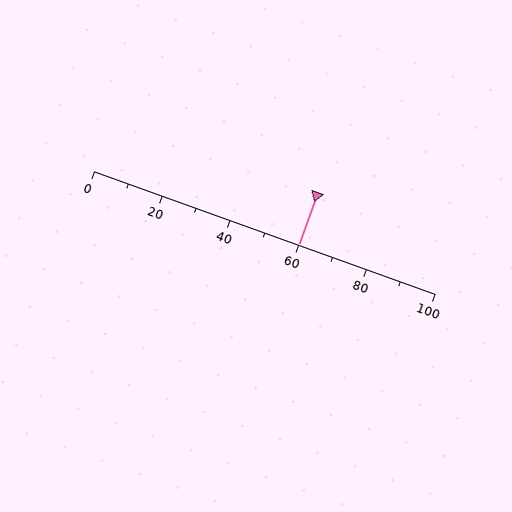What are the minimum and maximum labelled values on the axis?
The axis runs from 0 to 100.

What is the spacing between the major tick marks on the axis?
The major ticks are spaced 20 apart.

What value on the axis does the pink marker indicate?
The marker indicates approximately 60.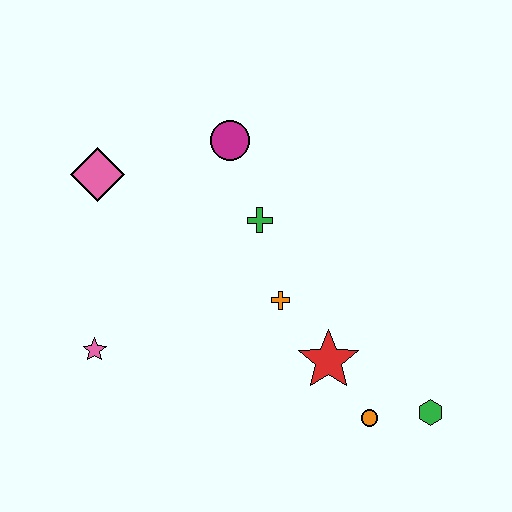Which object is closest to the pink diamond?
The magenta circle is closest to the pink diamond.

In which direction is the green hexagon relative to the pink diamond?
The green hexagon is to the right of the pink diamond.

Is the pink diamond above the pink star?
Yes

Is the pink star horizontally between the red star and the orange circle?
No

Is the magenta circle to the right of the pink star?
Yes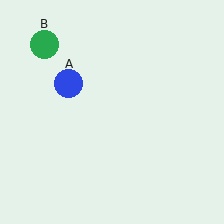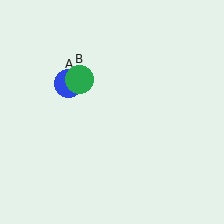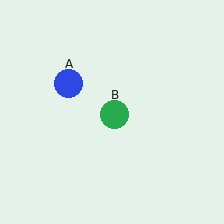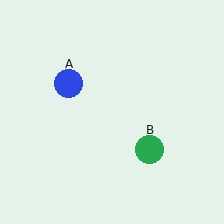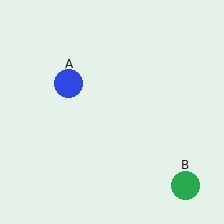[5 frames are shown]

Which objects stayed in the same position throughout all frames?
Blue circle (object A) remained stationary.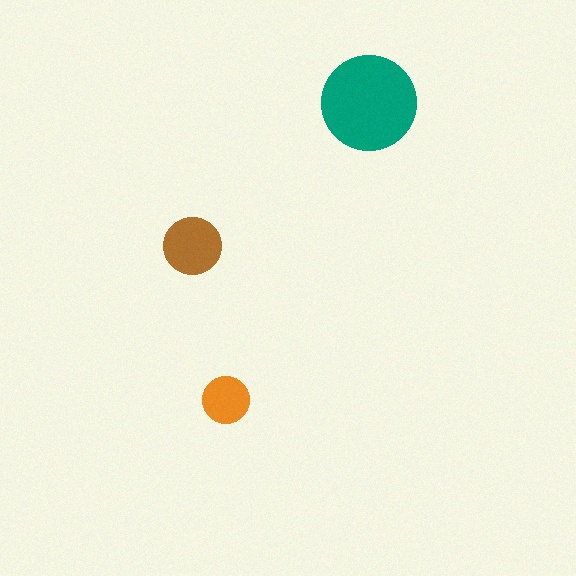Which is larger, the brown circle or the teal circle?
The teal one.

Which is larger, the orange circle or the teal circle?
The teal one.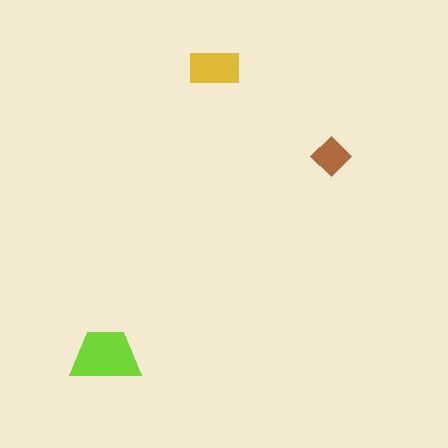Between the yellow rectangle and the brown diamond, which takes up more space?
The yellow rectangle.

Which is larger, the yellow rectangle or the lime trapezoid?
The lime trapezoid.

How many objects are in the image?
There are 3 objects in the image.